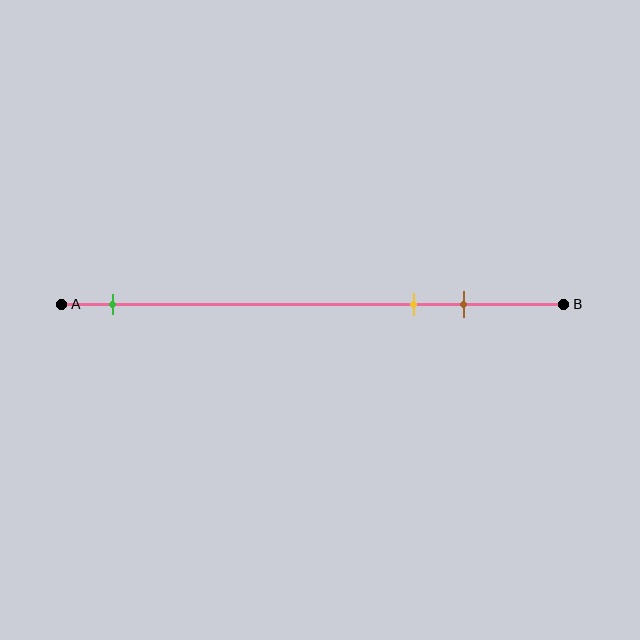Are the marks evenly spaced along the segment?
No, the marks are not evenly spaced.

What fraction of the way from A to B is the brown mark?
The brown mark is approximately 80% (0.8) of the way from A to B.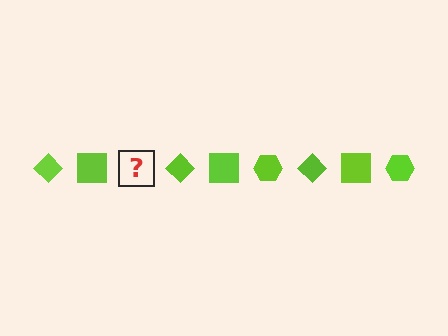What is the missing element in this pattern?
The missing element is a lime hexagon.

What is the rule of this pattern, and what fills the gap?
The rule is that the pattern cycles through diamond, square, hexagon shapes in lime. The gap should be filled with a lime hexagon.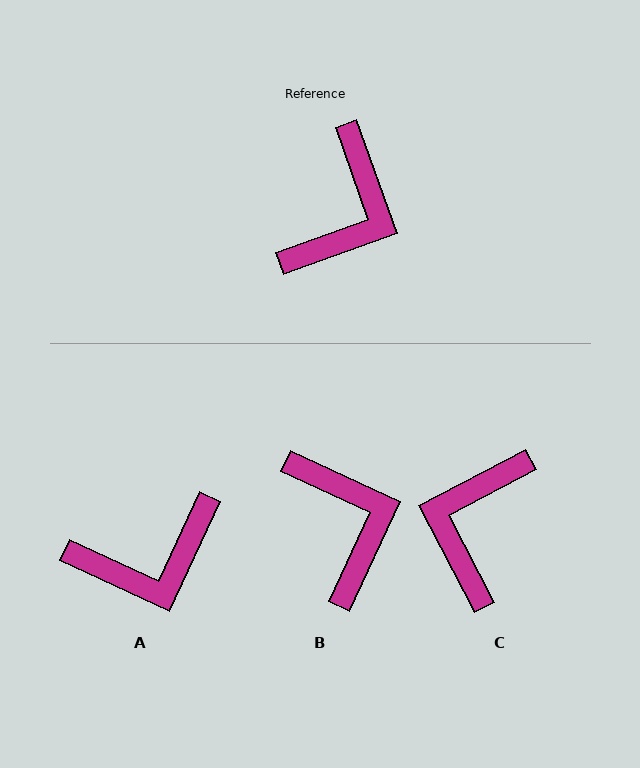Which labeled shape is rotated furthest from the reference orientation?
C, about 172 degrees away.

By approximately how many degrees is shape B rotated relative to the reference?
Approximately 46 degrees counter-clockwise.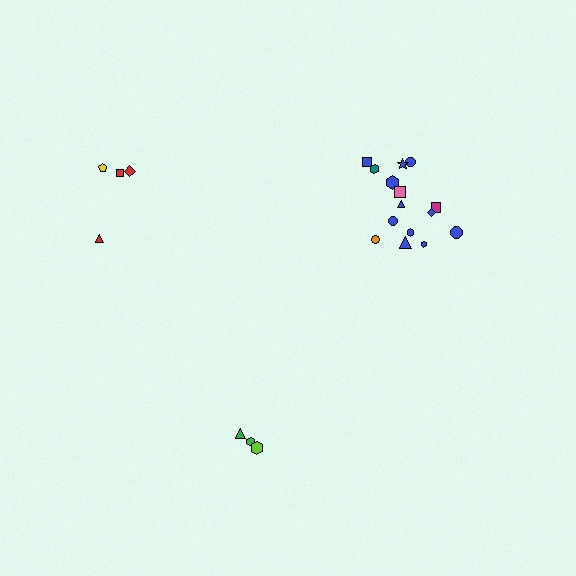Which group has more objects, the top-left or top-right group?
The top-right group.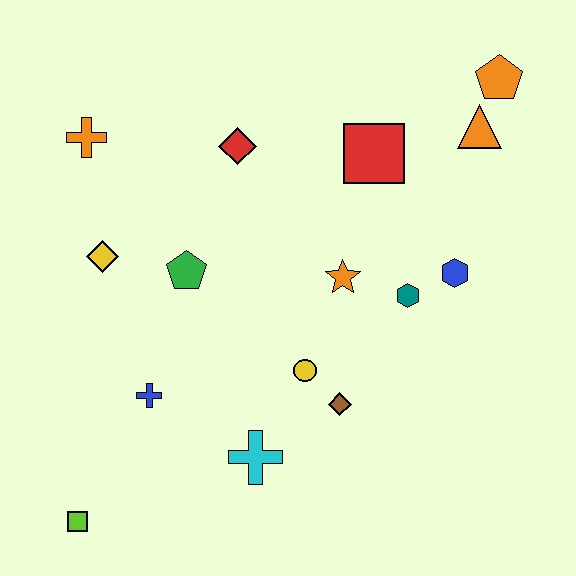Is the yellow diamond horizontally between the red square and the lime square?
Yes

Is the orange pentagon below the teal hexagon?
No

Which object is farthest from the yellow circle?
The orange pentagon is farthest from the yellow circle.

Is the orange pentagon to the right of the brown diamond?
Yes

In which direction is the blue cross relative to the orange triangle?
The blue cross is to the left of the orange triangle.